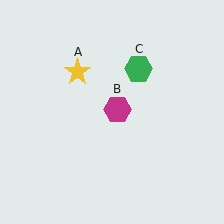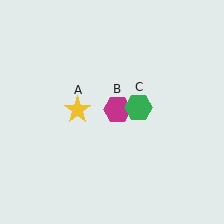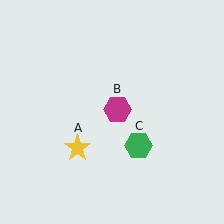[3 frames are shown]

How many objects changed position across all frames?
2 objects changed position: yellow star (object A), green hexagon (object C).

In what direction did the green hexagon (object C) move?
The green hexagon (object C) moved down.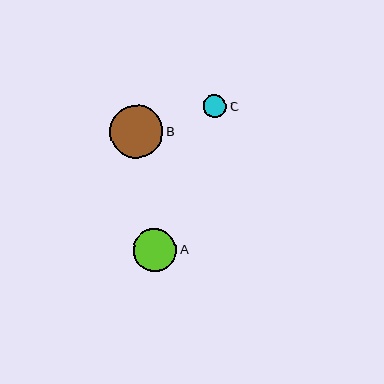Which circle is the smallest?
Circle C is the smallest with a size of approximately 23 pixels.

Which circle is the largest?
Circle B is the largest with a size of approximately 53 pixels.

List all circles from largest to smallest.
From largest to smallest: B, A, C.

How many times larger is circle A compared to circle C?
Circle A is approximately 1.9 times the size of circle C.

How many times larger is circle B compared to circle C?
Circle B is approximately 2.3 times the size of circle C.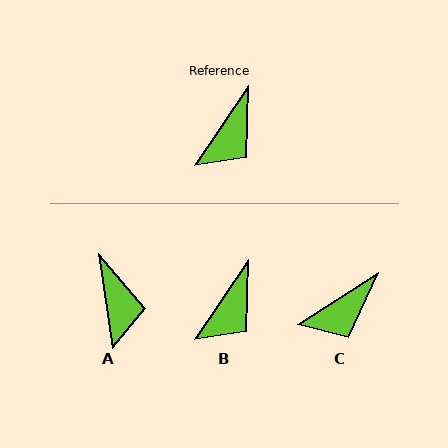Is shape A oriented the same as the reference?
No, it is off by about 42 degrees.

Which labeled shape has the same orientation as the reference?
B.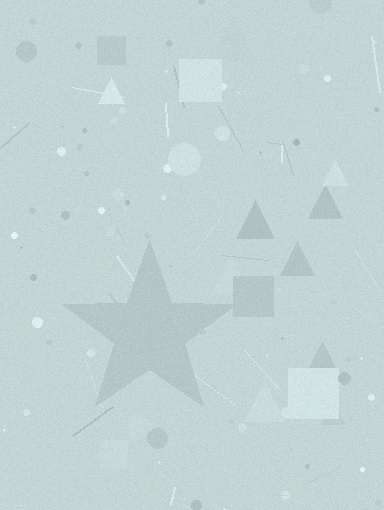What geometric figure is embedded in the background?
A star is embedded in the background.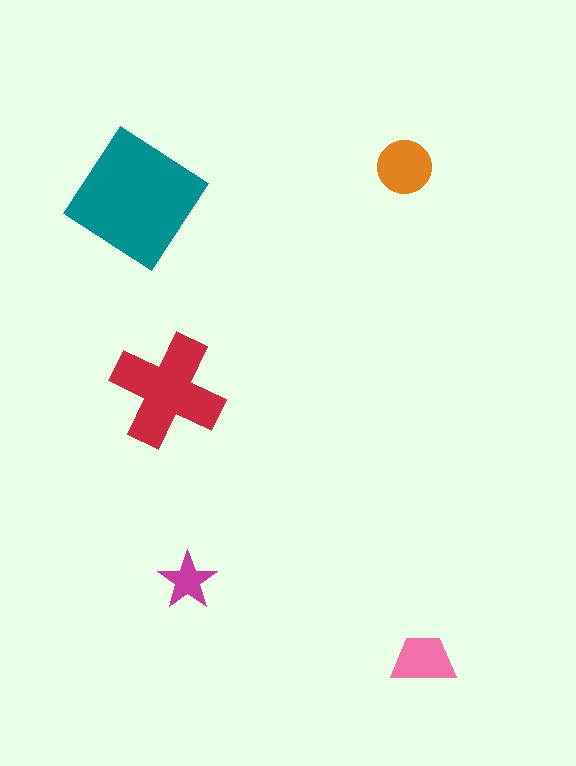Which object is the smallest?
The magenta star.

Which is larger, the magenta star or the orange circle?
The orange circle.